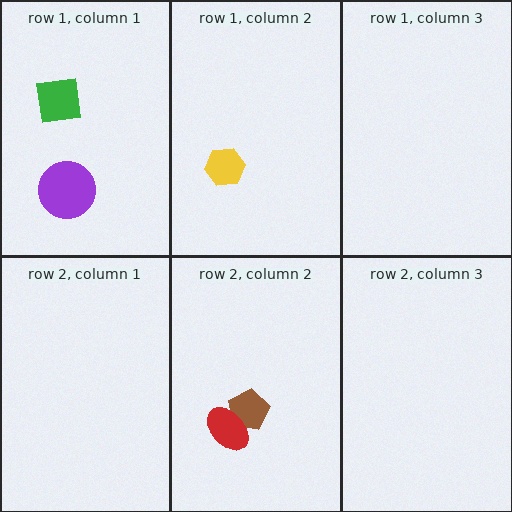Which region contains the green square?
The row 1, column 1 region.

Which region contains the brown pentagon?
The row 2, column 2 region.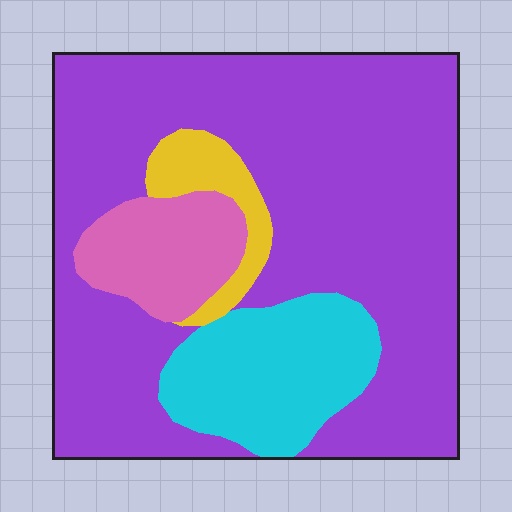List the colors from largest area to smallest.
From largest to smallest: purple, cyan, pink, yellow.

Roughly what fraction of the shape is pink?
Pink takes up about one tenth (1/10) of the shape.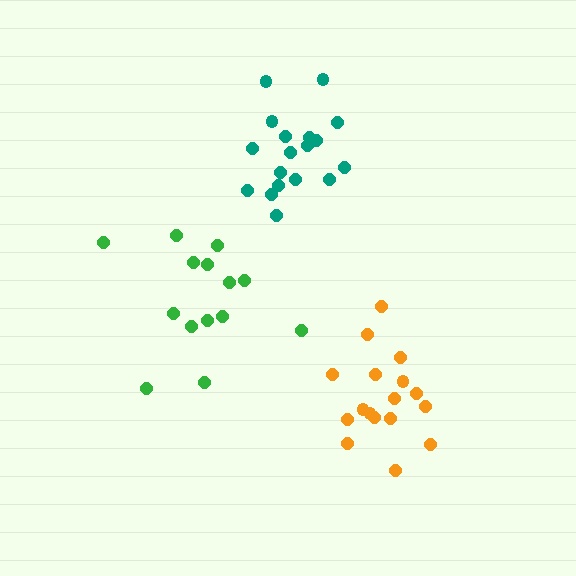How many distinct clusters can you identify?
There are 3 distinct clusters.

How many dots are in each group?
Group 1: 18 dots, Group 2: 17 dots, Group 3: 14 dots (49 total).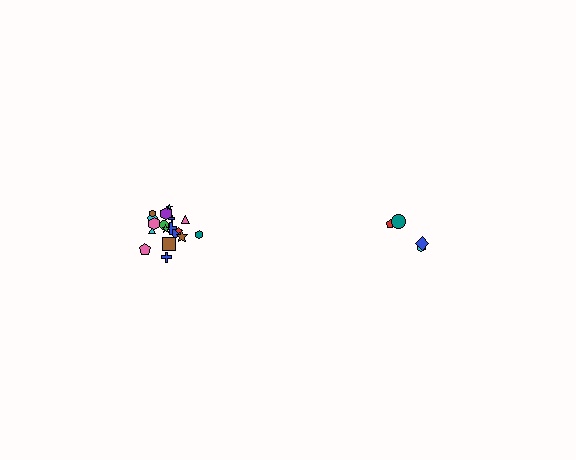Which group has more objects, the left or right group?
The left group.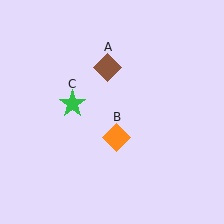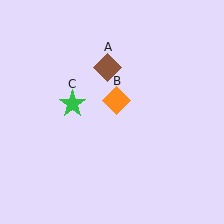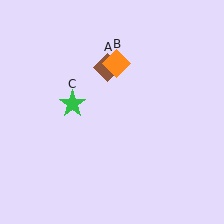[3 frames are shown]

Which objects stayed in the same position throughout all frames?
Brown diamond (object A) and green star (object C) remained stationary.